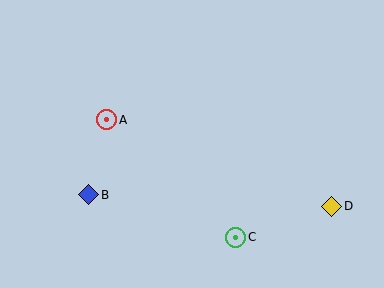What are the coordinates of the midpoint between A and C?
The midpoint between A and C is at (171, 179).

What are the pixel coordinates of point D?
Point D is at (332, 206).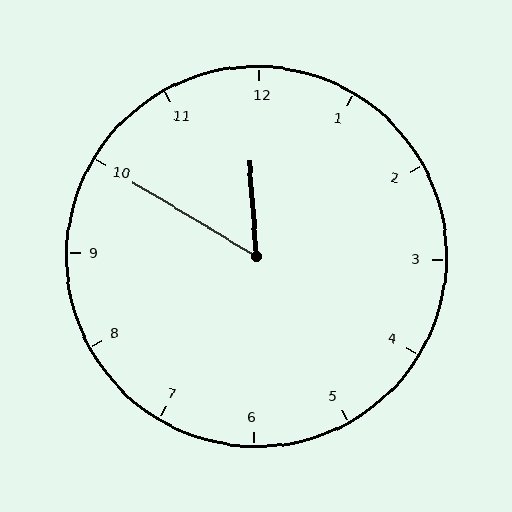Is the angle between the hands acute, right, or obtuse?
It is acute.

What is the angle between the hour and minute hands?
Approximately 55 degrees.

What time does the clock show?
11:50.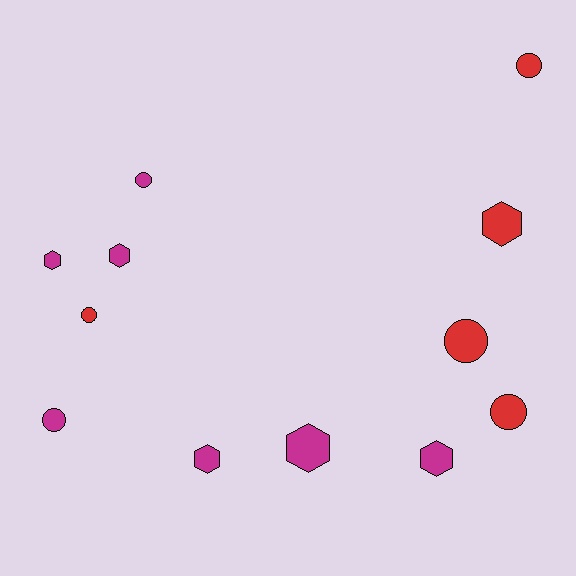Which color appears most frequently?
Magenta, with 7 objects.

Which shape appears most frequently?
Hexagon, with 6 objects.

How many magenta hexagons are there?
There are 5 magenta hexagons.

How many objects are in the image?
There are 12 objects.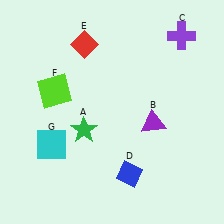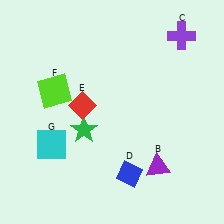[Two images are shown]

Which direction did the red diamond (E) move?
The red diamond (E) moved down.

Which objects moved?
The objects that moved are: the purple triangle (B), the red diamond (E).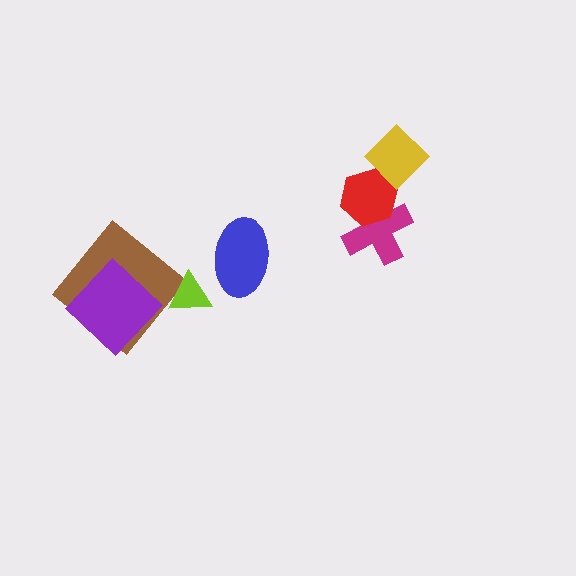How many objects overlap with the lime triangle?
0 objects overlap with the lime triangle.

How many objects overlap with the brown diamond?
1 object overlaps with the brown diamond.